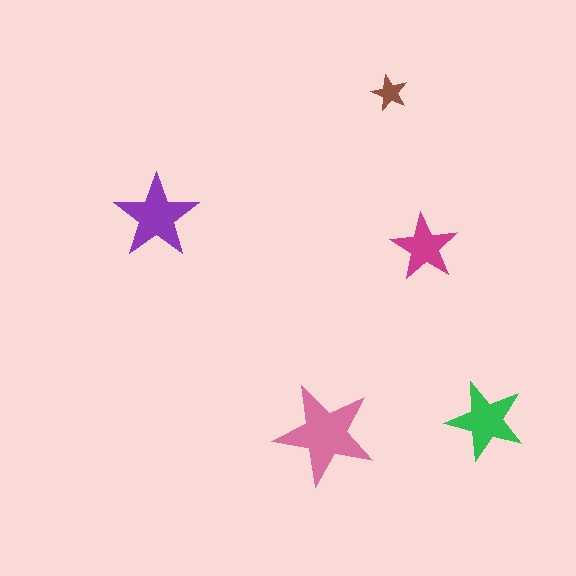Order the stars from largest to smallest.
the pink one, the purple one, the green one, the magenta one, the brown one.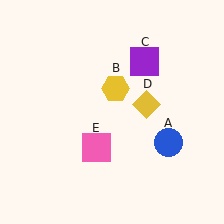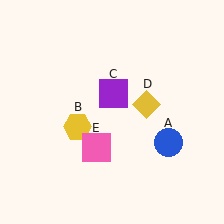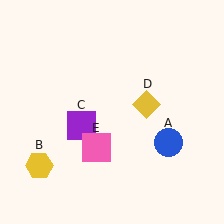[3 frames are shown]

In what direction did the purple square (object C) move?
The purple square (object C) moved down and to the left.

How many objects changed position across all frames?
2 objects changed position: yellow hexagon (object B), purple square (object C).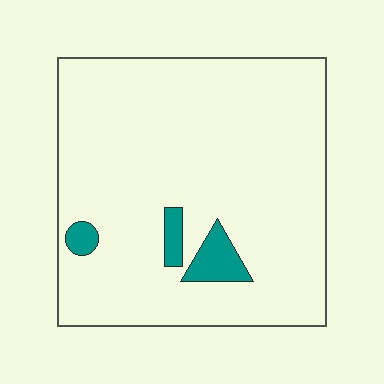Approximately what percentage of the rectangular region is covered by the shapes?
Approximately 5%.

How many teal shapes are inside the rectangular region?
3.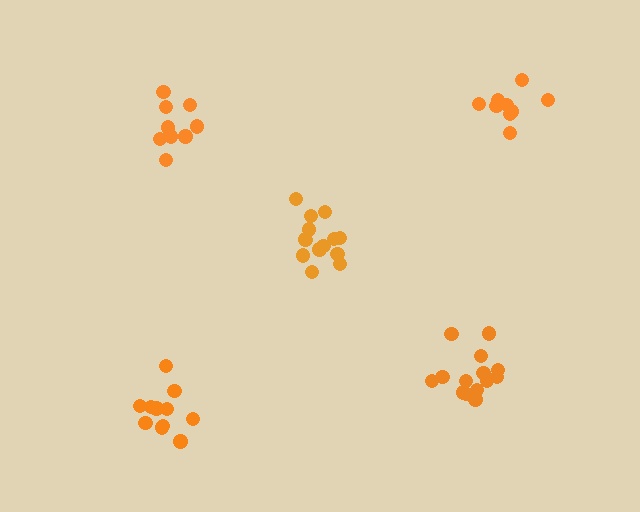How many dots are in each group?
Group 1: 9 dots, Group 2: 15 dots, Group 3: 14 dots, Group 4: 12 dots, Group 5: 11 dots (61 total).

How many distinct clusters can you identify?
There are 5 distinct clusters.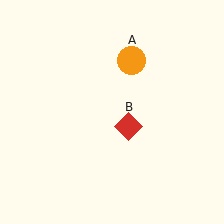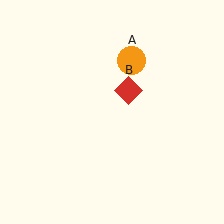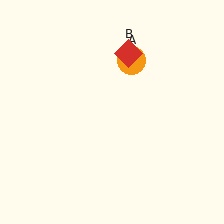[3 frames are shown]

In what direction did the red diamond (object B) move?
The red diamond (object B) moved up.